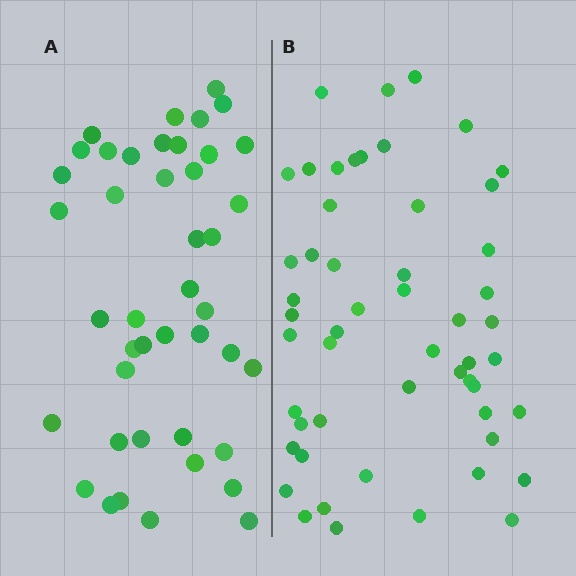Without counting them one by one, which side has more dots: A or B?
Region B (the right region) has more dots.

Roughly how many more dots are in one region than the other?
Region B has roughly 10 or so more dots than region A.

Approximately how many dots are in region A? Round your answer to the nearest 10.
About 40 dots. (The exact count is 43, which rounds to 40.)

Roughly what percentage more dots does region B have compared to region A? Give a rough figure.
About 25% more.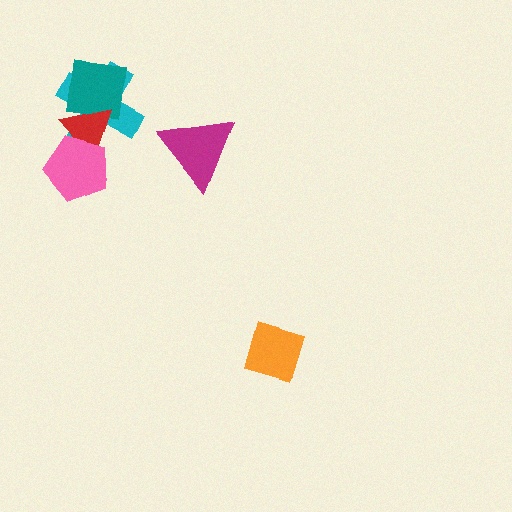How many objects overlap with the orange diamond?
0 objects overlap with the orange diamond.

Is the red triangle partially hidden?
Yes, it is partially covered by another shape.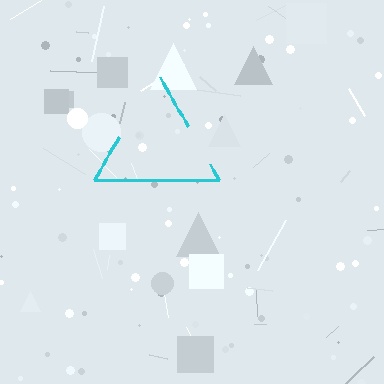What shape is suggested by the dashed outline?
The dashed outline suggests a triangle.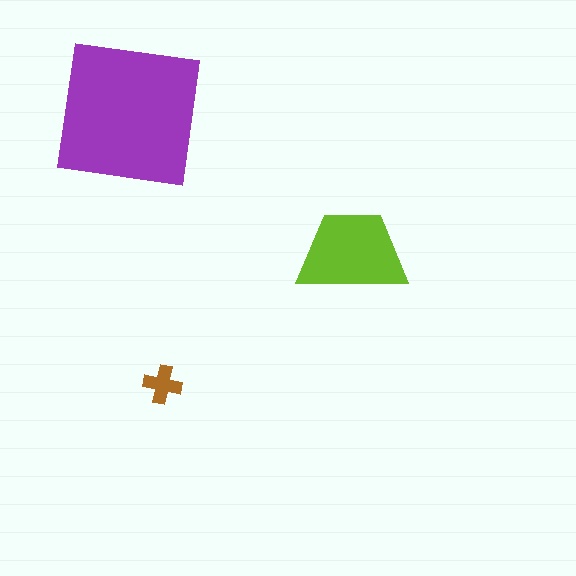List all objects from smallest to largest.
The brown cross, the lime trapezoid, the purple square.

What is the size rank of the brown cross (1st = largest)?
3rd.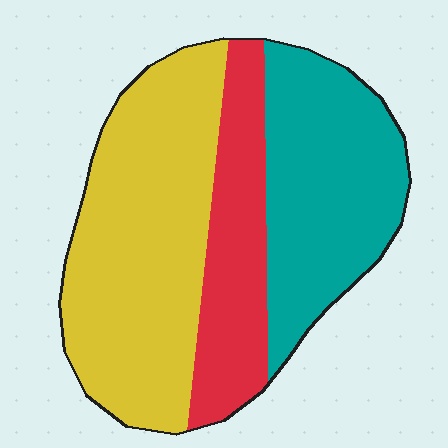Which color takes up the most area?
Yellow, at roughly 45%.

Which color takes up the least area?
Red, at roughly 20%.